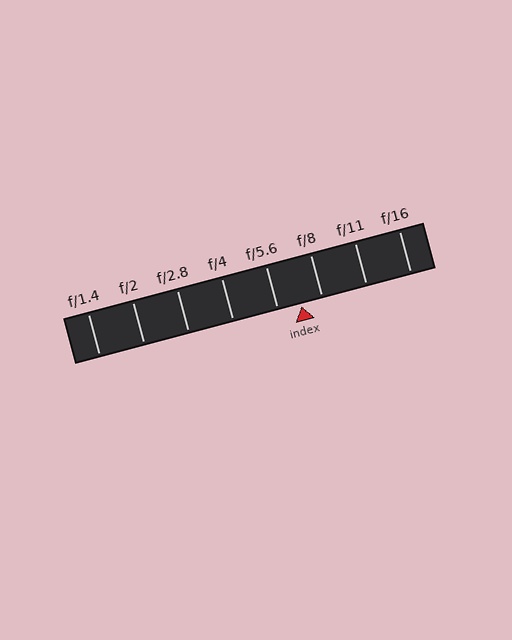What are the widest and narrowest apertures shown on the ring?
The widest aperture shown is f/1.4 and the narrowest is f/16.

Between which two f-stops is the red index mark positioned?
The index mark is between f/5.6 and f/8.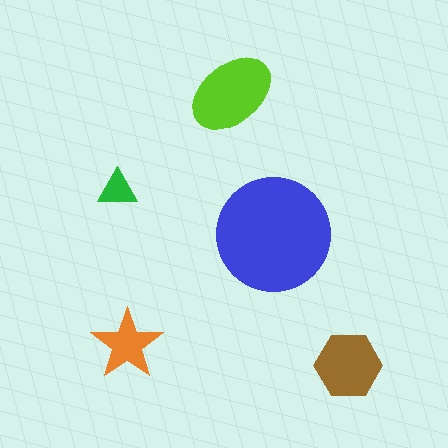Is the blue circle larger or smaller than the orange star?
Larger.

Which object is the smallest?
The green triangle.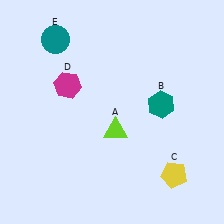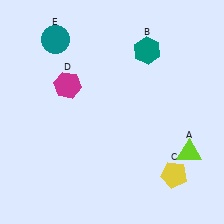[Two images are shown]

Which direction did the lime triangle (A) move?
The lime triangle (A) moved right.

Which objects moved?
The objects that moved are: the lime triangle (A), the teal hexagon (B).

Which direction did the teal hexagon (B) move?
The teal hexagon (B) moved up.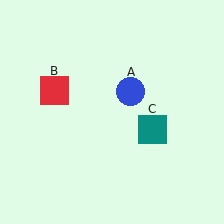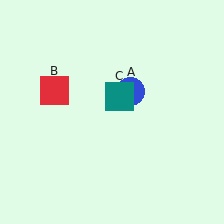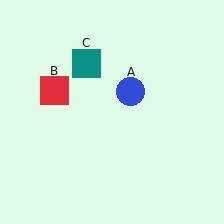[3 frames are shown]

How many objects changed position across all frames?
1 object changed position: teal square (object C).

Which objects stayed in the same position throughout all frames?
Blue circle (object A) and red square (object B) remained stationary.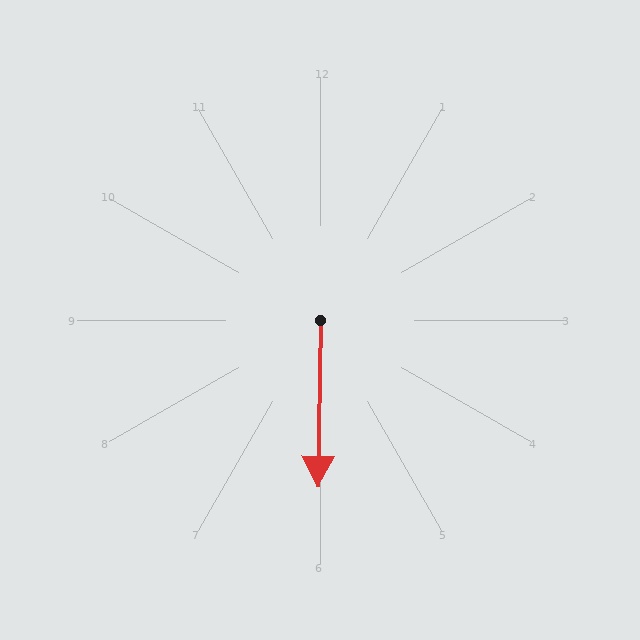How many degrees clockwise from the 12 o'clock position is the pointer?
Approximately 181 degrees.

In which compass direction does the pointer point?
South.